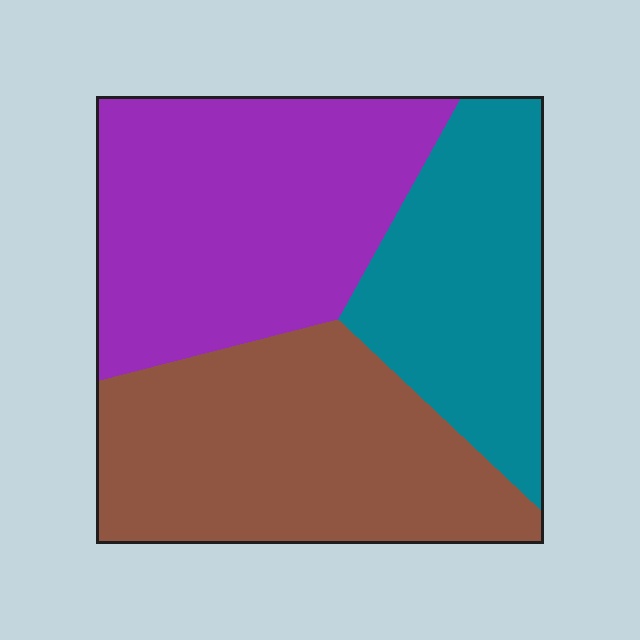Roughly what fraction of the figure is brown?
Brown covers around 35% of the figure.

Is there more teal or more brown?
Brown.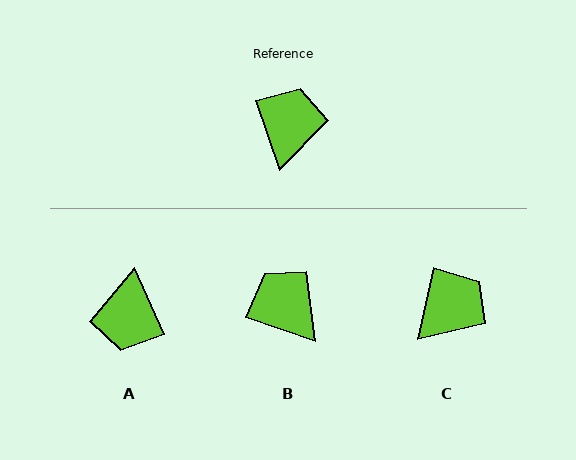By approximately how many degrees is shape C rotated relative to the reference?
Approximately 32 degrees clockwise.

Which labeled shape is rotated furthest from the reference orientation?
A, about 175 degrees away.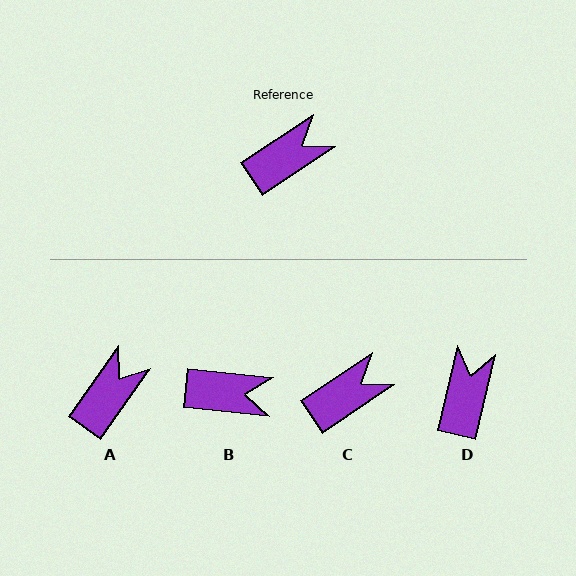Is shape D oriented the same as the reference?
No, it is off by about 43 degrees.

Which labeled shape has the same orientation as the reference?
C.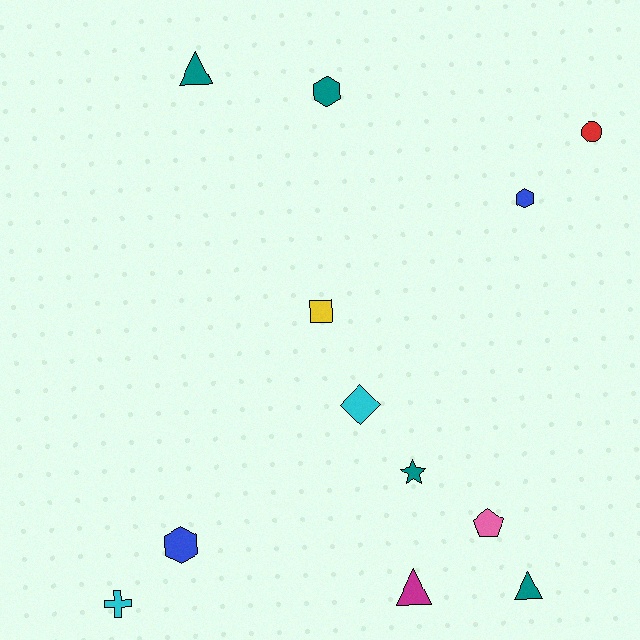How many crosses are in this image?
There is 1 cross.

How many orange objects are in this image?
There are no orange objects.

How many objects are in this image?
There are 12 objects.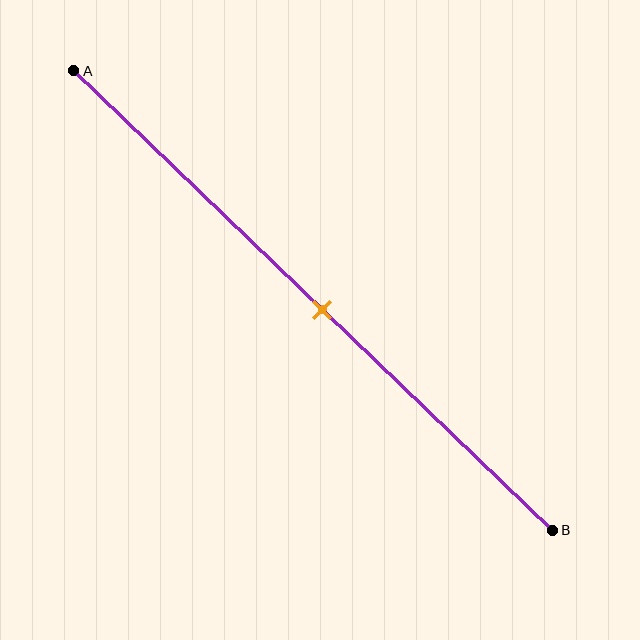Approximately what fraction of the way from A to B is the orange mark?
The orange mark is approximately 50% of the way from A to B.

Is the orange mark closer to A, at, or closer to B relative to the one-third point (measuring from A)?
The orange mark is closer to point B than the one-third point of segment AB.